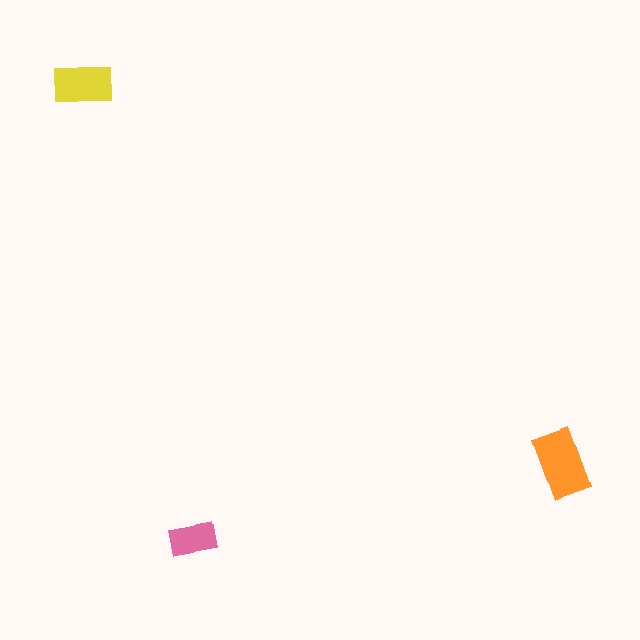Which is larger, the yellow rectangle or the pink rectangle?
The yellow one.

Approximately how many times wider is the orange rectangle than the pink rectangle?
About 1.5 times wider.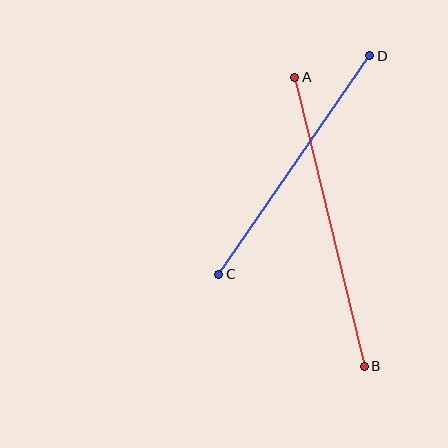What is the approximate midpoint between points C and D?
The midpoint is at approximately (294, 165) pixels.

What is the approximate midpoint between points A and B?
The midpoint is at approximately (329, 222) pixels.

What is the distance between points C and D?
The distance is approximately 266 pixels.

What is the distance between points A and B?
The distance is approximately 297 pixels.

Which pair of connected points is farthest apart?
Points A and B are farthest apart.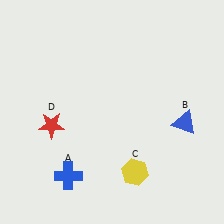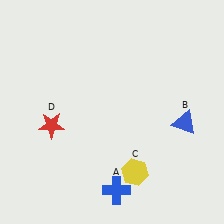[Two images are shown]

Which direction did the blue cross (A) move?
The blue cross (A) moved right.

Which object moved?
The blue cross (A) moved right.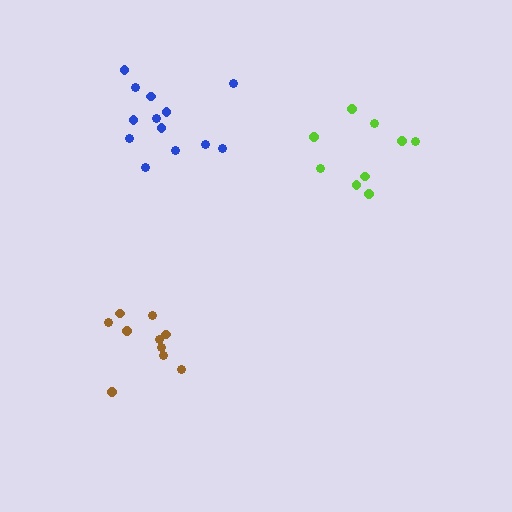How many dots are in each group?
Group 1: 9 dots, Group 2: 13 dots, Group 3: 10 dots (32 total).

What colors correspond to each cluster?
The clusters are colored: lime, blue, brown.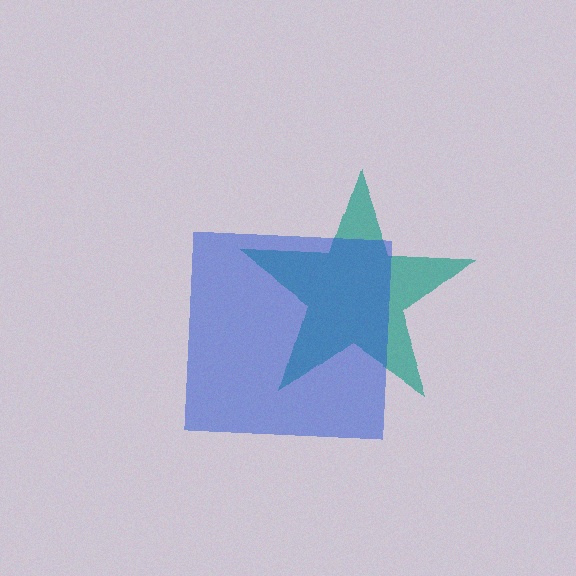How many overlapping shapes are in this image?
There are 2 overlapping shapes in the image.